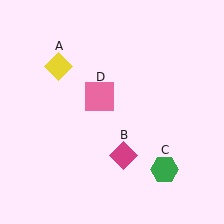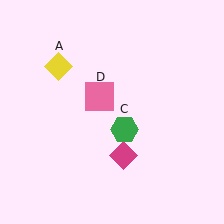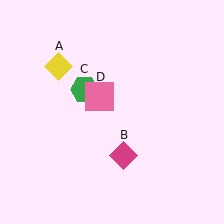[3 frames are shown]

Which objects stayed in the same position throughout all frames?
Yellow diamond (object A) and magenta diamond (object B) and pink square (object D) remained stationary.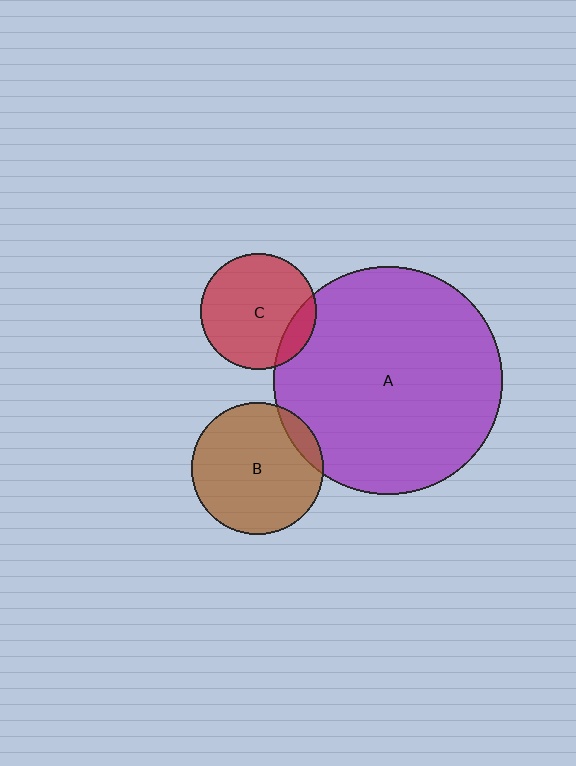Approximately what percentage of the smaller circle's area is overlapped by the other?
Approximately 10%.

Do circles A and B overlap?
Yes.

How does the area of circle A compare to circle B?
Approximately 3.0 times.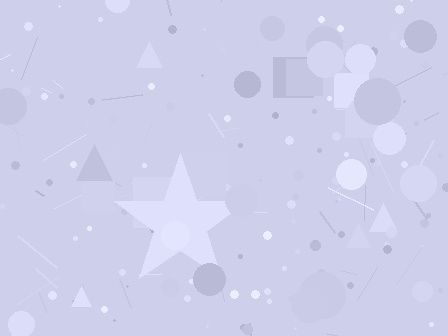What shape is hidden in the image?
A star is hidden in the image.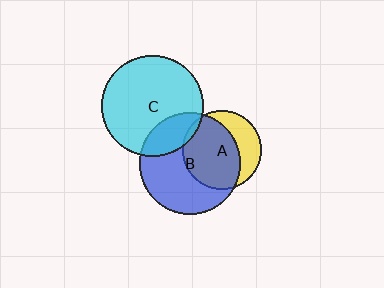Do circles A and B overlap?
Yes.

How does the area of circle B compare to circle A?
Approximately 1.6 times.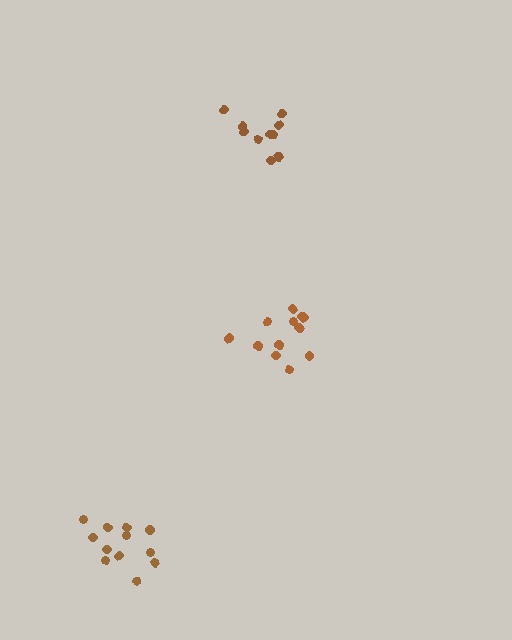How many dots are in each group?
Group 1: 12 dots, Group 2: 10 dots, Group 3: 12 dots (34 total).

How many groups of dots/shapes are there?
There are 3 groups.